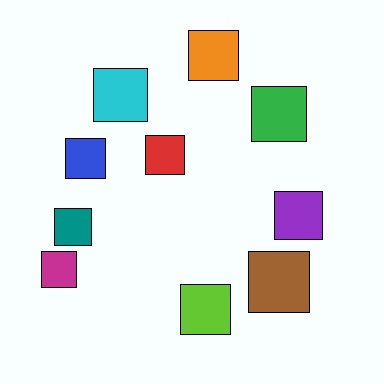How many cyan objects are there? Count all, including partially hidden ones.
There is 1 cyan object.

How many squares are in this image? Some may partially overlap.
There are 10 squares.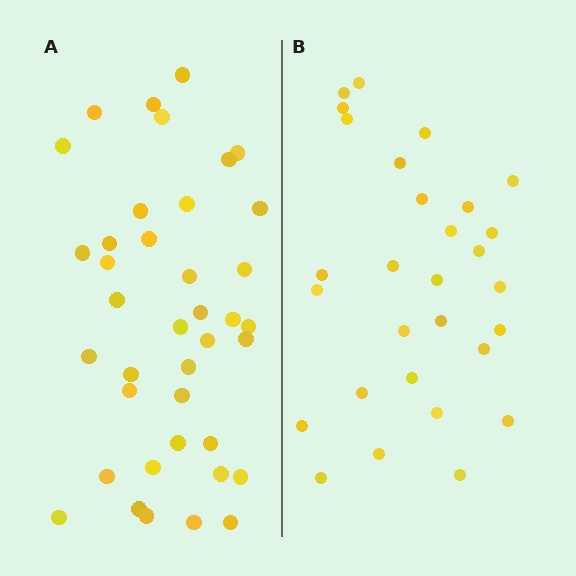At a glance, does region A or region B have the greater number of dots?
Region A (the left region) has more dots.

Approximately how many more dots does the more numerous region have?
Region A has roughly 10 or so more dots than region B.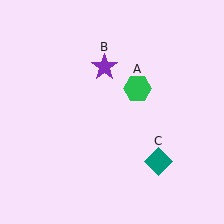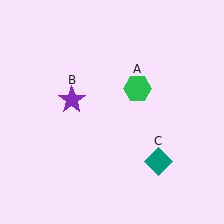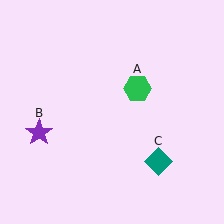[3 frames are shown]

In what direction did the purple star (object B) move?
The purple star (object B) moved down and to the left.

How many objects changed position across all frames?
1 object changed position: purple star (object B).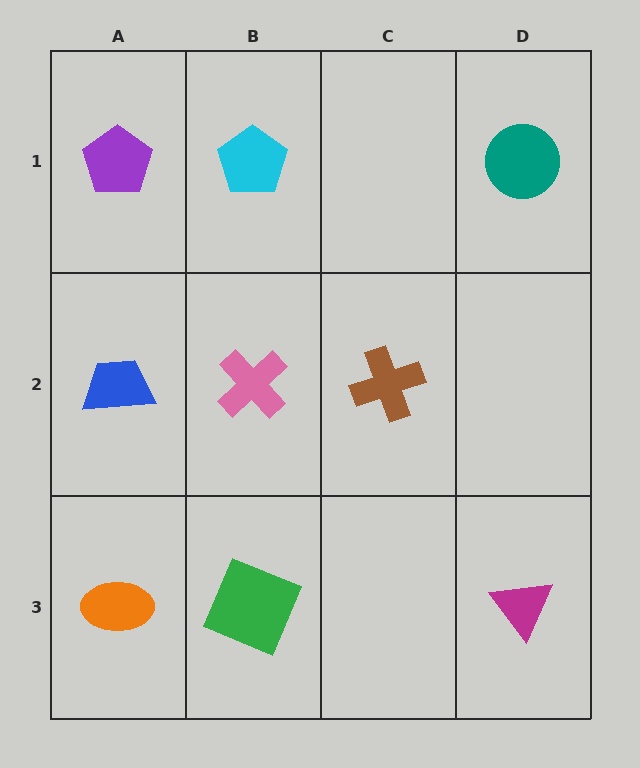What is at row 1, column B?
A cyan pentagon.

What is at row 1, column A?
A purple pentagon.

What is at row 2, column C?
A brown cross.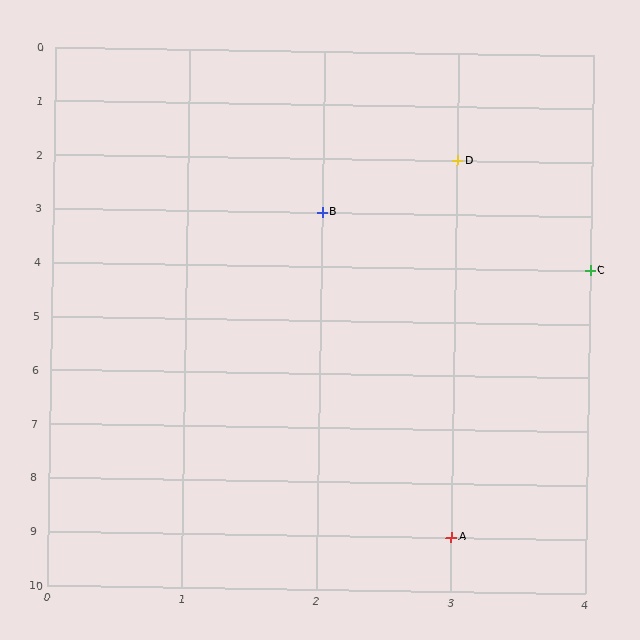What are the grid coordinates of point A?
Point A is at grid coordinates (3, 9).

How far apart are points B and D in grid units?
Points B and D are 1 column and 1 row apart (about 1.4 grid units diagonally).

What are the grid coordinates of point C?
Point C is at grid coordinates (4, 4).